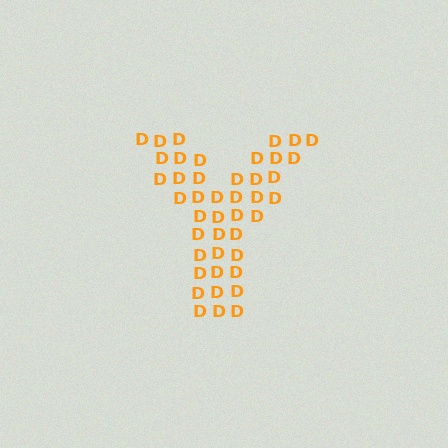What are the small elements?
The small elements are letter D's.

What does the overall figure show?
The overall figure shows the letter Y.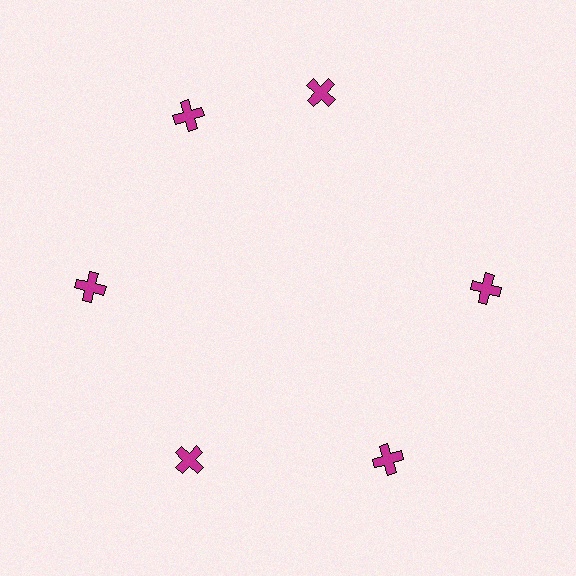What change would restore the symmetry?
The symmetry would be restored by rotating it back into even spacing with its neighbors so that all 6 crosses sit at equal angles and equal distance from the center.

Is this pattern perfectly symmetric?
No. The 6 magenta crosses are arranged in a ring, but one element near the 1 o'clock position is rotated out of alignment along the ring, breaking the 6-fold rotational symmetry.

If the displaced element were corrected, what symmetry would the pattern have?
It would have 6-fold rotational symmetry — the pattern would map onto itself every 60 degrees.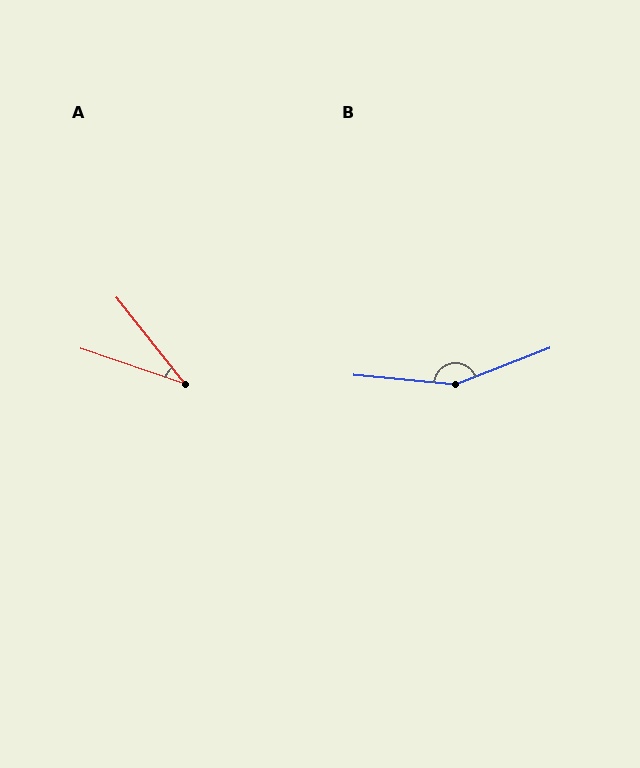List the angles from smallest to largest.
A (33°), B (154°).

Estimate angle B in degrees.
Approximately 154 degrees.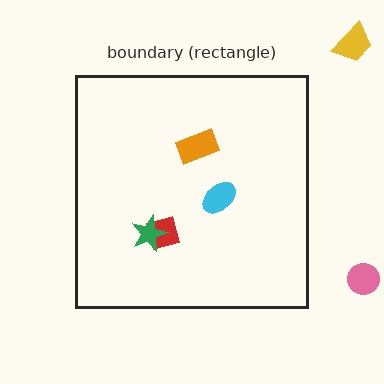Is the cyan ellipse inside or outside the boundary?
Inside.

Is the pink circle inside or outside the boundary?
Outside.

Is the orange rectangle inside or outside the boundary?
Inside.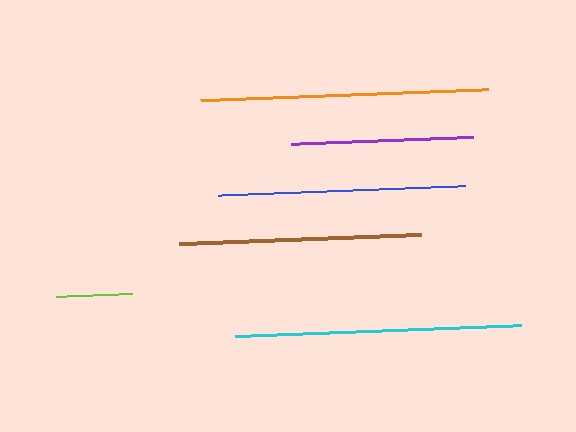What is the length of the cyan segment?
The cyan segment is approximately 287 pixels long.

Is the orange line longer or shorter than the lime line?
The orange line is longer than the lime line.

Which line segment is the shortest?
The lime line is the shortest at approximately 76 pixels.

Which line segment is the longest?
The orange line is the longest at approximately 288 pixels.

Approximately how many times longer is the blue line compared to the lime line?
The blue line is approximately 3.3 times the length of the lime line.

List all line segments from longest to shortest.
From longest to shortest: orange, cyan, blue, brown, purple, lime.